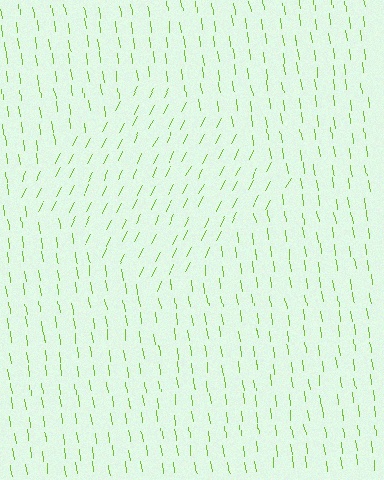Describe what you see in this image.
The image is filled with small lime line segments. A diamond region in the image has lines oriented differently from the surrounding lines, creating a visible texture boundary.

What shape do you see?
I see a diamond.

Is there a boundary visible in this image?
Yes, there is a texture boundary formed by a change in line orientation.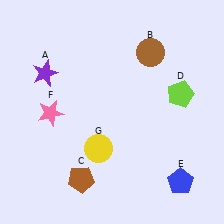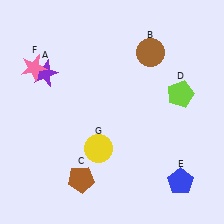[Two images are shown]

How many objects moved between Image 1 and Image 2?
1 object moved between the two images.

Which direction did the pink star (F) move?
The pink star (F) moved up.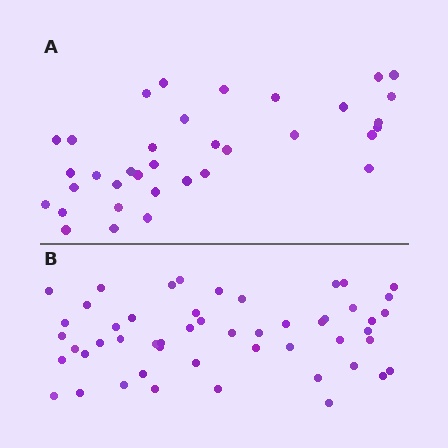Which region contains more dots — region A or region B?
Region B (the bottom region) has more dots.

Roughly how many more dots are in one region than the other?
Region B has approximately 15 more dots than region A.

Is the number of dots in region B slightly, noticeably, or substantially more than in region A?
Region B has substantially more. The ratio is roughly 1.5 to 1.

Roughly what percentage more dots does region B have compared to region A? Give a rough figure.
About 45% more.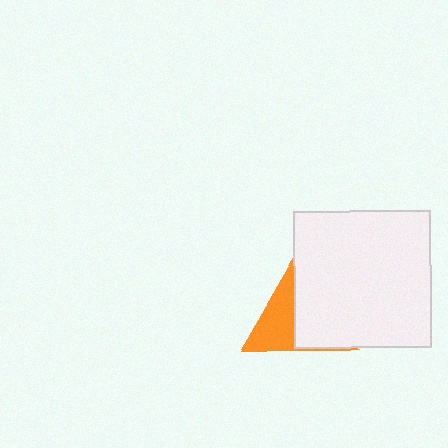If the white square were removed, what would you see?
You would see the complete orange triangle.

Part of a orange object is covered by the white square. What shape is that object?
It is a triangle.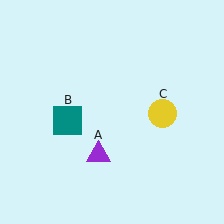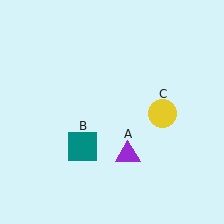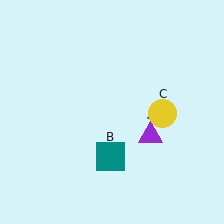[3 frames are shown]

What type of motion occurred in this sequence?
The purple triangle (object A), teal square (object B) rotated counterclockwise around the center of the scene.